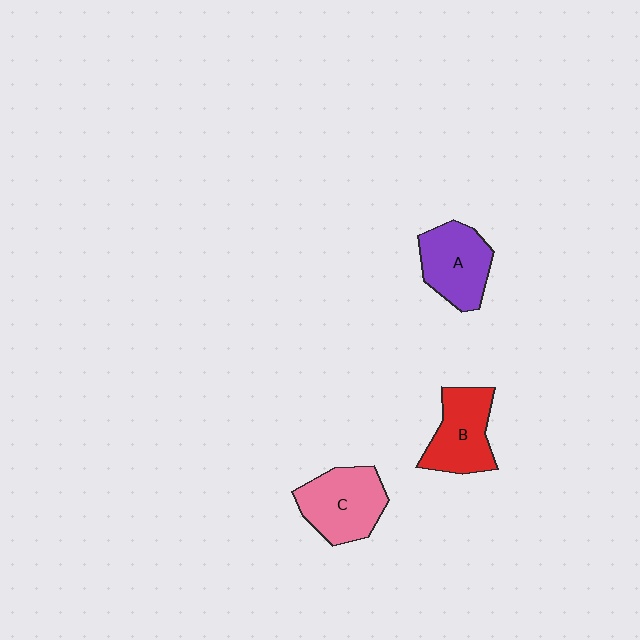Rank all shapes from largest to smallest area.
From largest to smallest: C (pink), A (purple), B (red).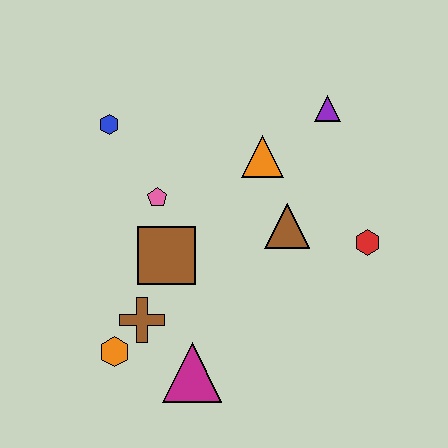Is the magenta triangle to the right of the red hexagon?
No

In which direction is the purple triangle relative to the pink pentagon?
The purple triangle is to the right of the pink pentagon.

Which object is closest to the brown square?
The pink pentagon is closest to the brown square.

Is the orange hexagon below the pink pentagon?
Yes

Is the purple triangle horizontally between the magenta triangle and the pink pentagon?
No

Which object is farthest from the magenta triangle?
The purple triangle is farthest from the magenta triangle.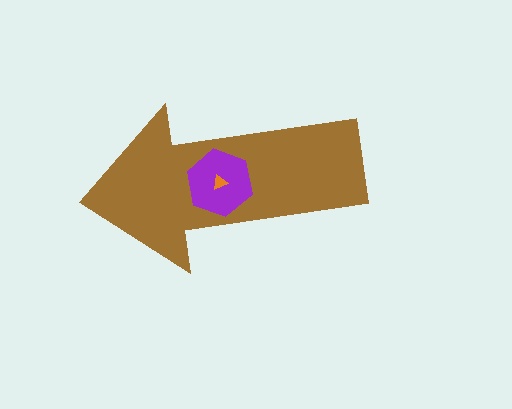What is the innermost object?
The orange triangle.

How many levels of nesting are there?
3.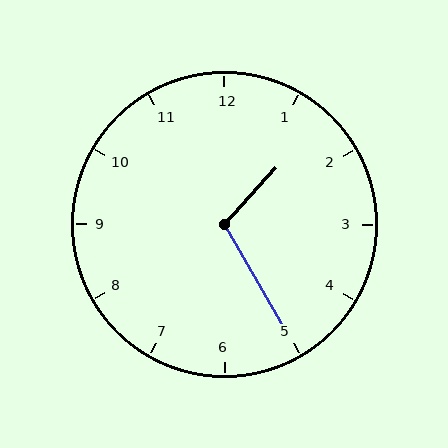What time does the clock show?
1:25.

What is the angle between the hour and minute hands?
Approximately 108 degrees.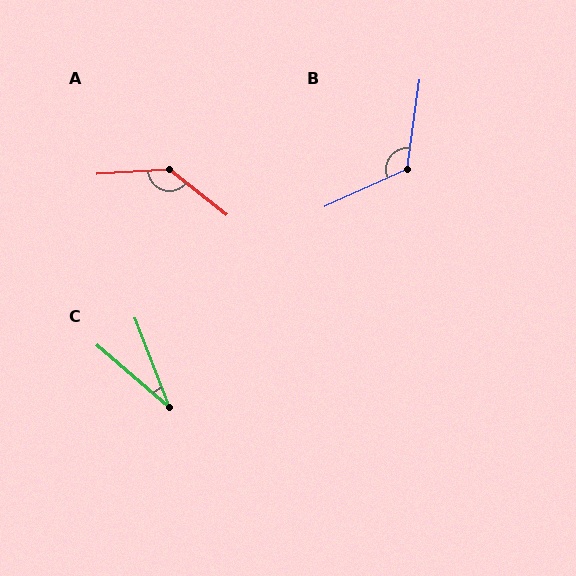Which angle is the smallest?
C, at approximately 28 degrees.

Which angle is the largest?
A, at approximately 138 degrees.